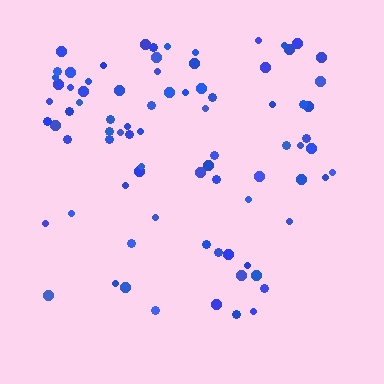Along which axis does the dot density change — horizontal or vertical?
Vertical.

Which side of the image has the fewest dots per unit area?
The bottom.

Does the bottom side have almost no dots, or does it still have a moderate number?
Still a moderate number, just noticeably fewer than the top.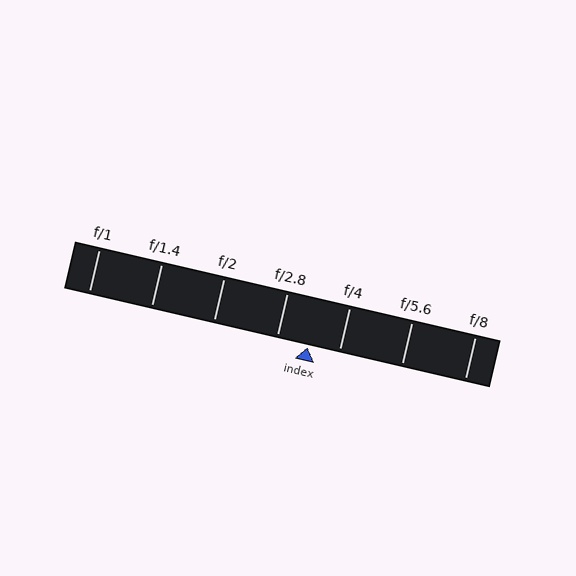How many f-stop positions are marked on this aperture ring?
There are 7 f-stop positions marked.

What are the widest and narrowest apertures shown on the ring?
The widest aperture shown is f/1 and the narrowest is f/8.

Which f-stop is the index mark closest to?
The index mark is closest to f/2.8.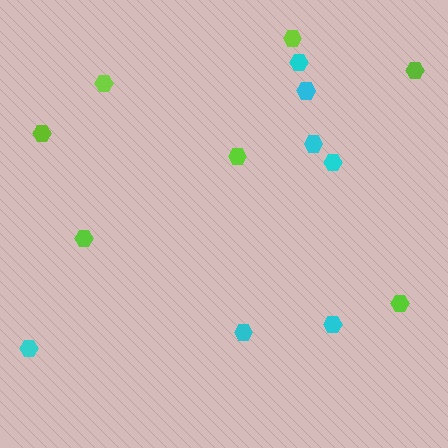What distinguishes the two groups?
There are 2 groups: one group of cyan hexagons (7) and one group of lime hexagons (7).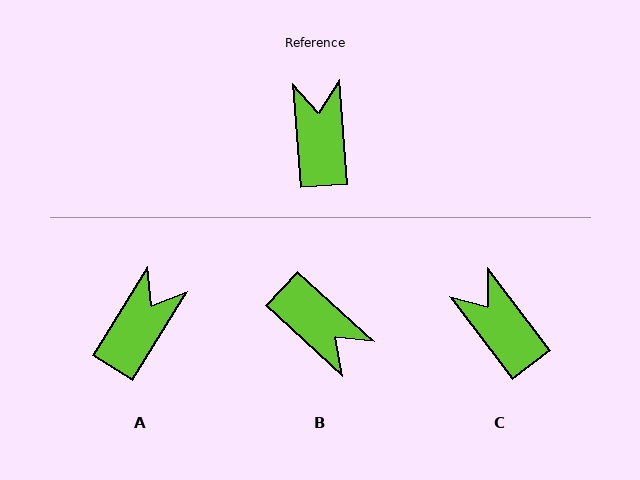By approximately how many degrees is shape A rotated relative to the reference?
Approximately 36 degrees clockwise.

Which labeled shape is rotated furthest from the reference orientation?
B, about 136 degrees away.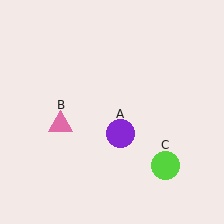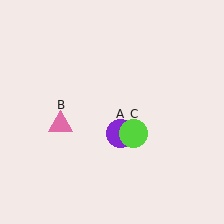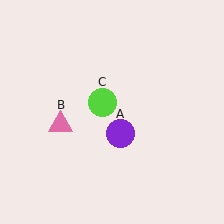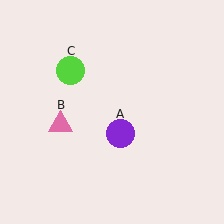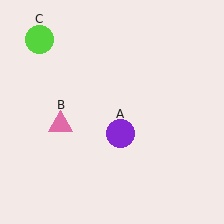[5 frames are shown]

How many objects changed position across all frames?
1 object changed position: lime circle (object C).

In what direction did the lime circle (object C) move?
The lime circle (object C) moved up and to the left.